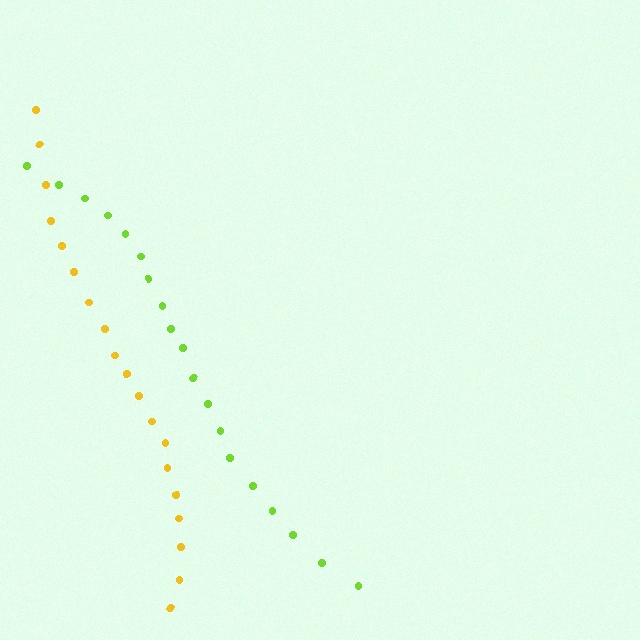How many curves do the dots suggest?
There are 2 distinct paths.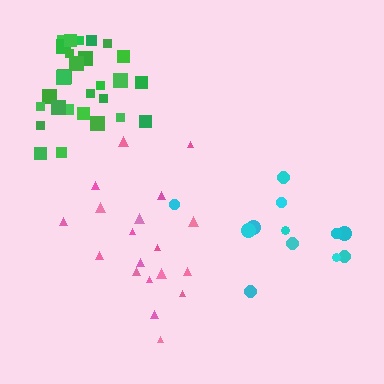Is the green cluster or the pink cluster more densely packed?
Green.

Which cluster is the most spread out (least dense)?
Pink.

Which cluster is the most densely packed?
Green.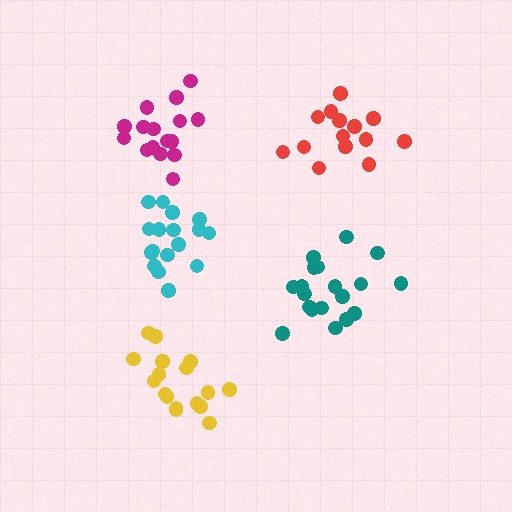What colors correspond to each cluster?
The clusters are colored: teal, red, yellow, cyan, magenta.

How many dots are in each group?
Group 1: 19 dots, Group 2: 14 dots, Group 3: 17 dots, Group 4: 17 dots, Group 5: 16 dots (83 total).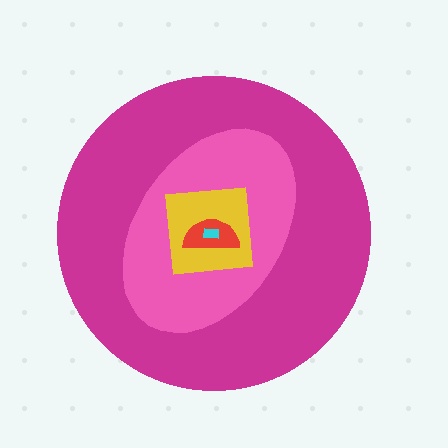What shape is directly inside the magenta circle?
The pink ellipse.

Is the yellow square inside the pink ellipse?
Yes.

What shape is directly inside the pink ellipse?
The yellow square.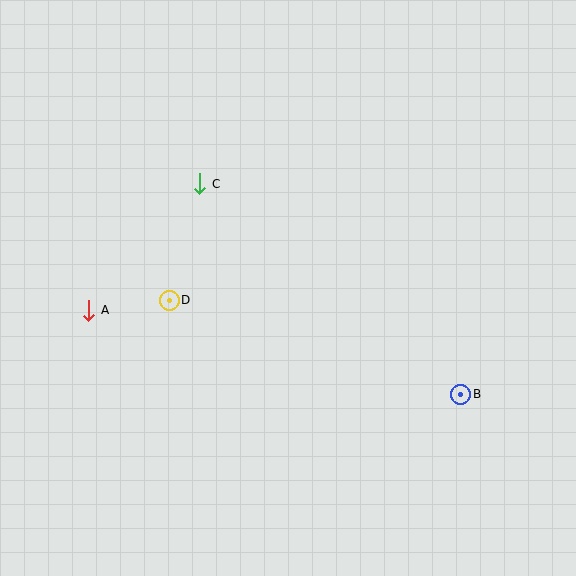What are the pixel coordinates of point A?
Point A is at (89, 310).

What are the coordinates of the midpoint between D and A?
The midpoint between D and A is at (129, 305).